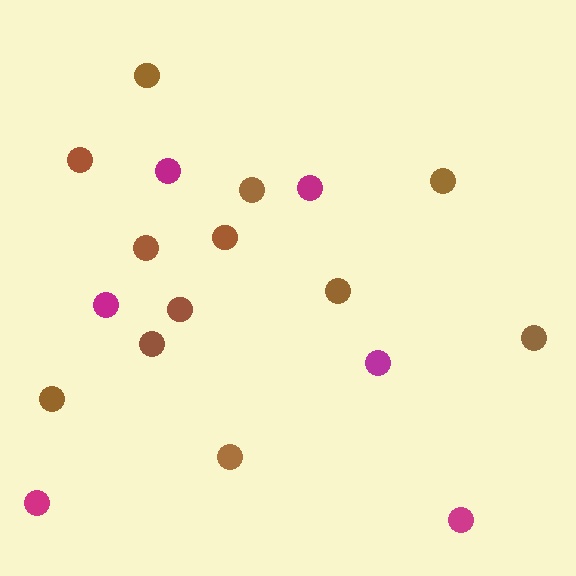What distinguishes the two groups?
There are 2 groups: one group of magenta circles (6) and one group of brown circles (12).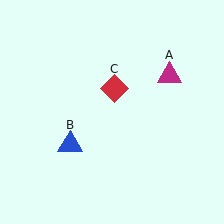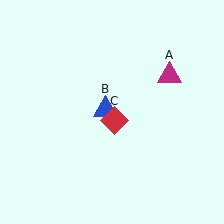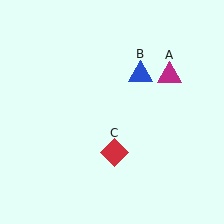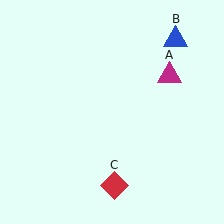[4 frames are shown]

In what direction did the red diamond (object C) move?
The red diamond (object C) moved down.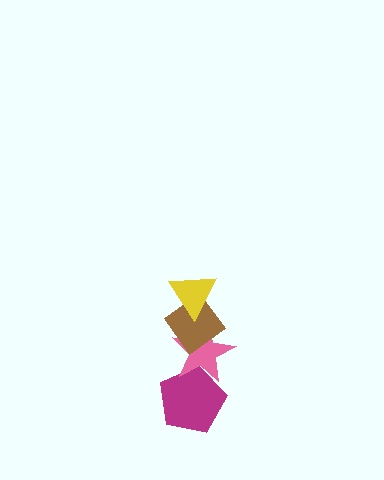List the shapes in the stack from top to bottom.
From top to bottom: the yellow triangle, the brown diamond, the pink star, the magenta pentagon.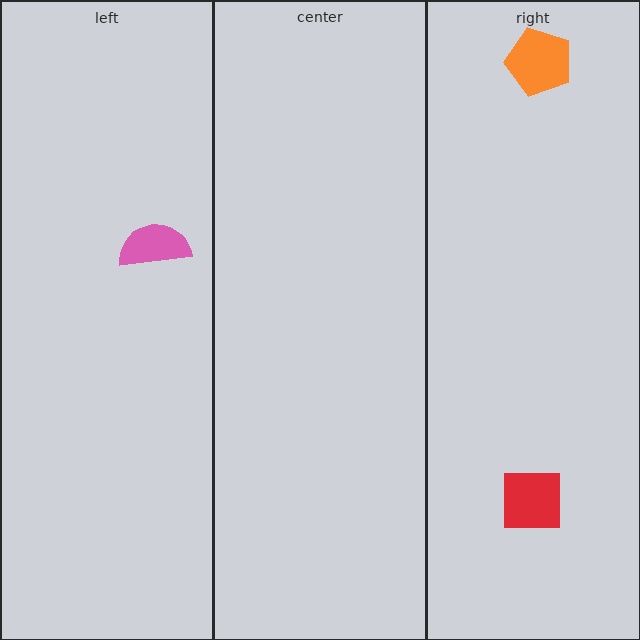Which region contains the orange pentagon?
The right region.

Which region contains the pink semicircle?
The left region.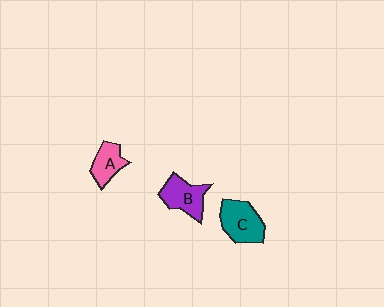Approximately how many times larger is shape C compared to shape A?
Approximately 1.5 times.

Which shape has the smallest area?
Shape A (pink).